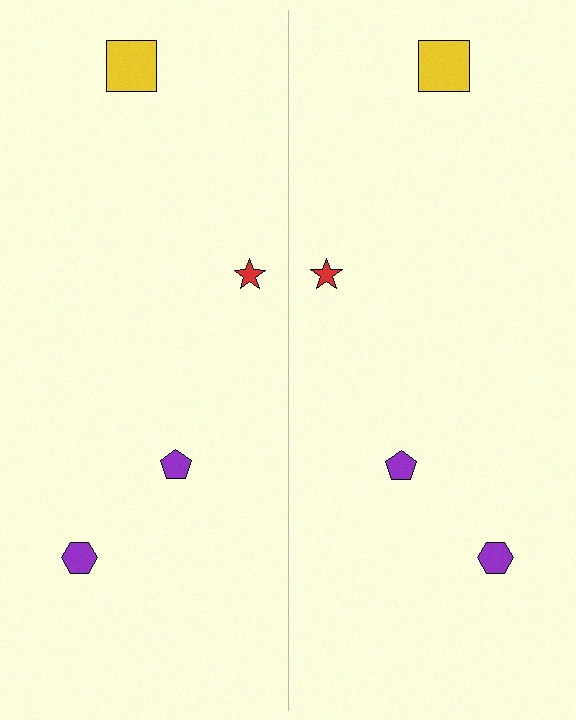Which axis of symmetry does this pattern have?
The pattern has a vertical axis of symmetry running through the center of the image.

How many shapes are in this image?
There are 8 shapes in this image.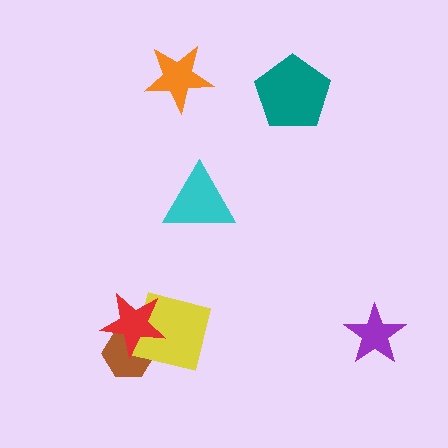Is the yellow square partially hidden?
Yes, it is partially covered by another shape.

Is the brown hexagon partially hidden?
Yes, it is partially covered by another shape.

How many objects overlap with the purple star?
0 objects overlap with the purple star.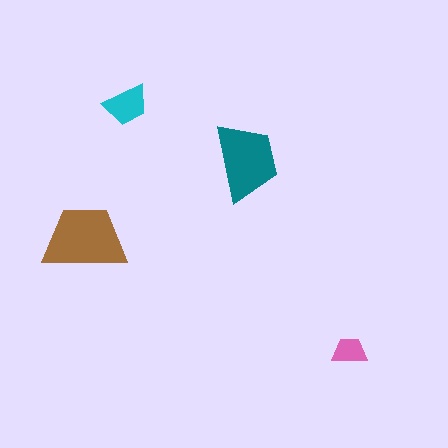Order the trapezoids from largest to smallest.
the brown one, the teal one, the cyan one, the pink one.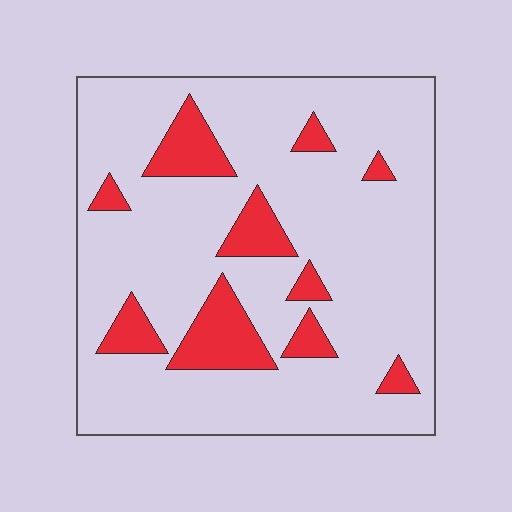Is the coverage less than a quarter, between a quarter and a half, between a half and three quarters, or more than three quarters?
Less than a quarter.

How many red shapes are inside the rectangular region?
10.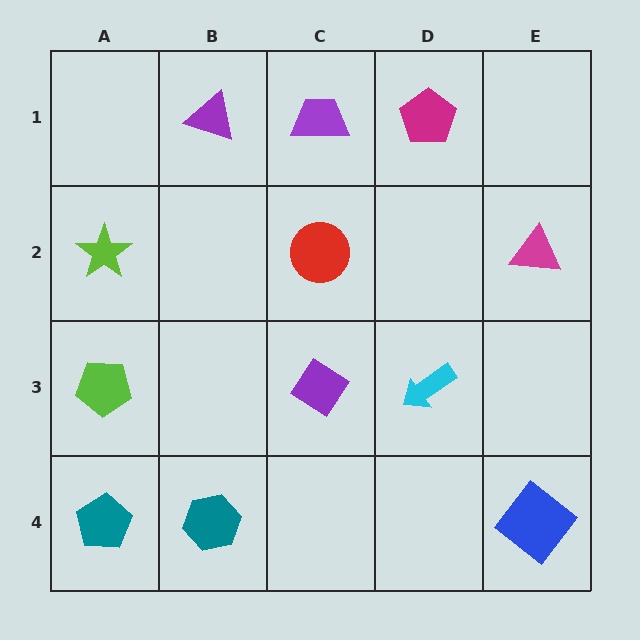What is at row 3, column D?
A cyan arrow.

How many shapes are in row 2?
3 shapes.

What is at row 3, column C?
A purple diamond.